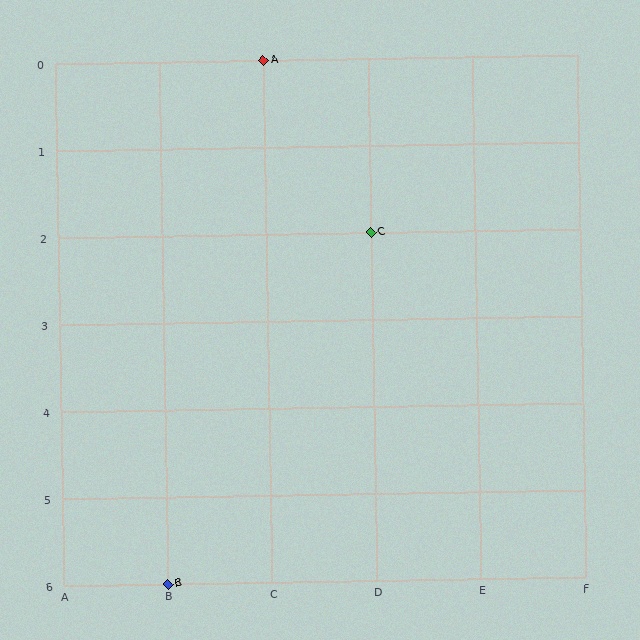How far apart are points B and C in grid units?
Points B and C are 2 columns and 4 rows apart (about 4.5 grid units diagonally).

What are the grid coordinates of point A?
Point A is at grid coordinates (C, 0).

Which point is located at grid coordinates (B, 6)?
Point B is at (B, 6).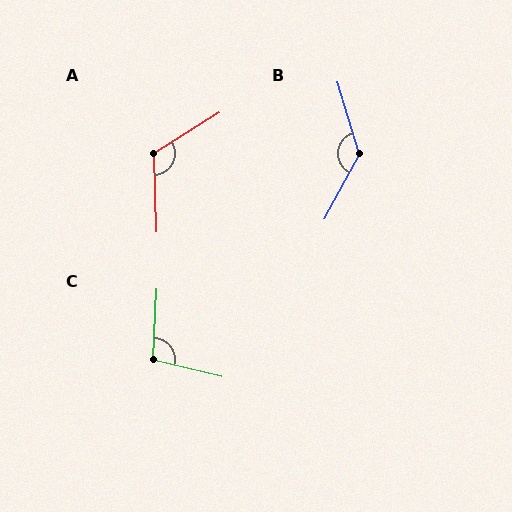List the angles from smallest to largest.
C (100°), A (120°), B (135°).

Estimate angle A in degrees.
Approximately 120 degrees.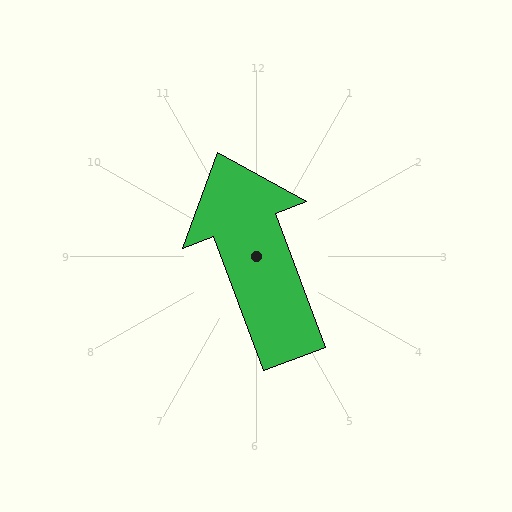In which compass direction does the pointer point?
North.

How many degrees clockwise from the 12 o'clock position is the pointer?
Approximately 340 degrees.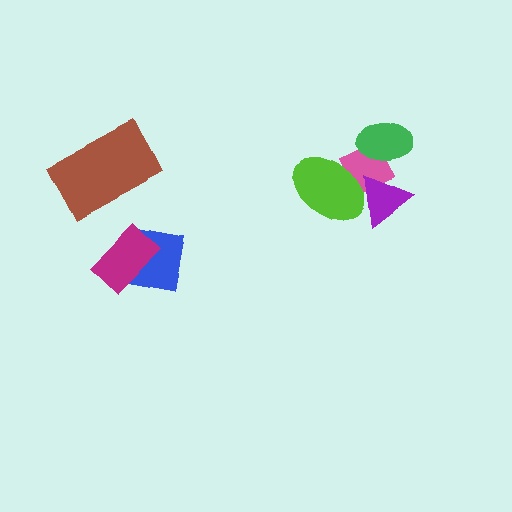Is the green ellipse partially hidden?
No, no other shape covers it.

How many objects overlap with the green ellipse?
1 object overlaps with the green ellipse.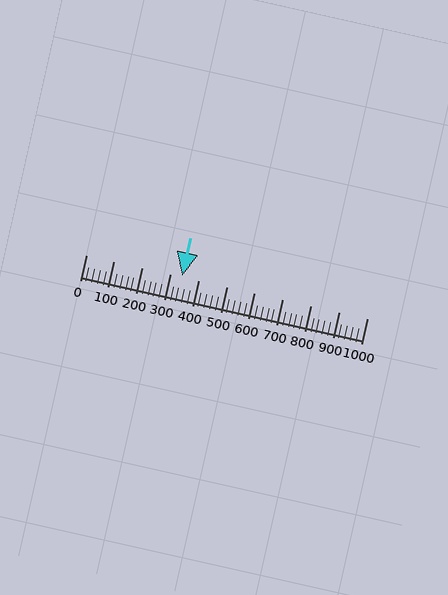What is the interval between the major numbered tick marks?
The major tick marks are spaced 100 units apart.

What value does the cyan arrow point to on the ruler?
The cyan arrow points to approximately 343.